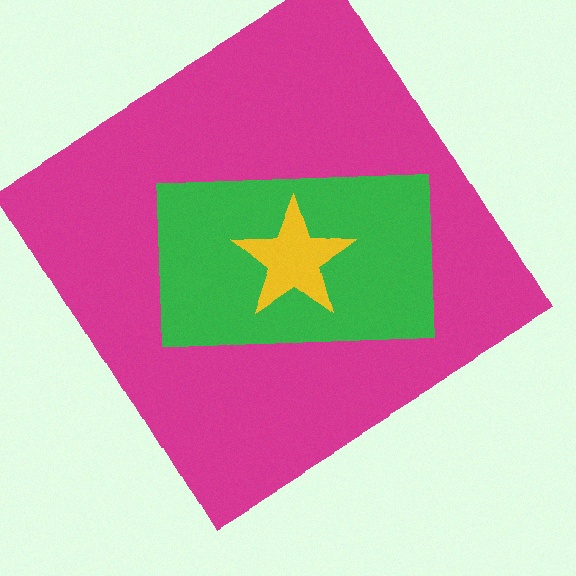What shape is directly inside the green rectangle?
The yellow star.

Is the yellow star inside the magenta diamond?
Yes.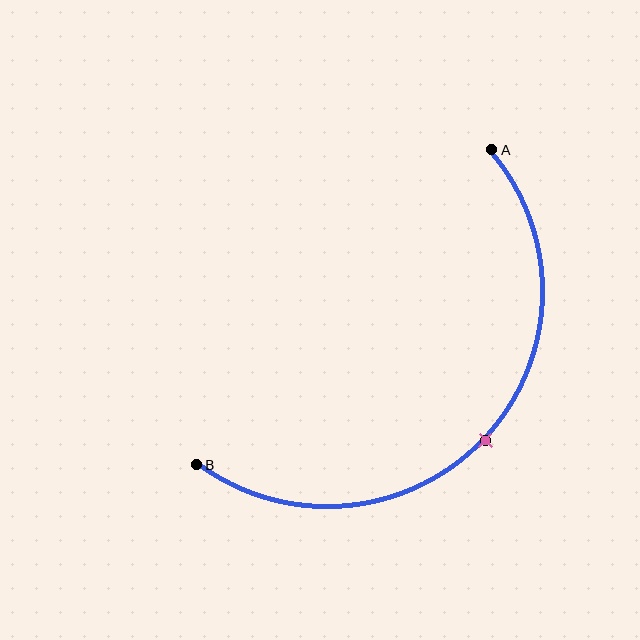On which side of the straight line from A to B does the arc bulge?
The arc bulges below and to the right of the straight line connecting A and B.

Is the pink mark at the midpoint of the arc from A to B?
Yes. The pink mark lies on the arc at equal arc-length from both A and B — it is the arc midpoint.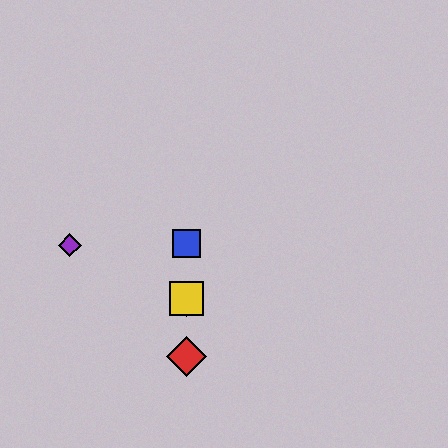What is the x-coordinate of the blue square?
The blue square is at x≈186.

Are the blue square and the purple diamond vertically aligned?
No, the blue square is at x≈186 and the purple diamond is at x≈70.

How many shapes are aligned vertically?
4 shapes (the red diamond, the blue square, the green diamond, the yellow square) are aligned vertically.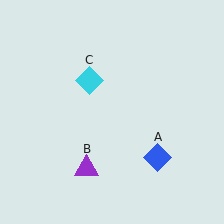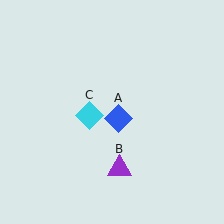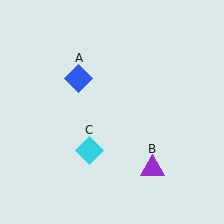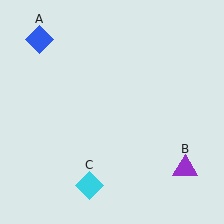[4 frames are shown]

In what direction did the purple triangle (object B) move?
The purple triangle (object B) moved right.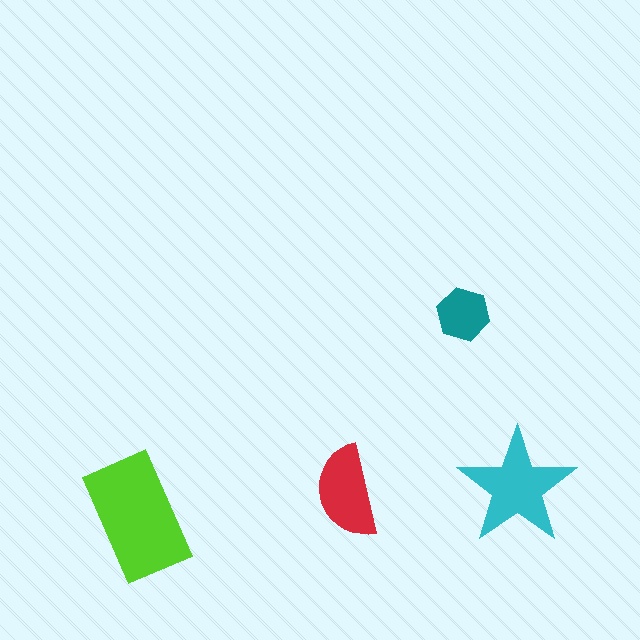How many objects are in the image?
There are 4 objects in the image.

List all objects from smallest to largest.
The teal hexagon, the red semicircle, the cyan star, the lime rectangle.